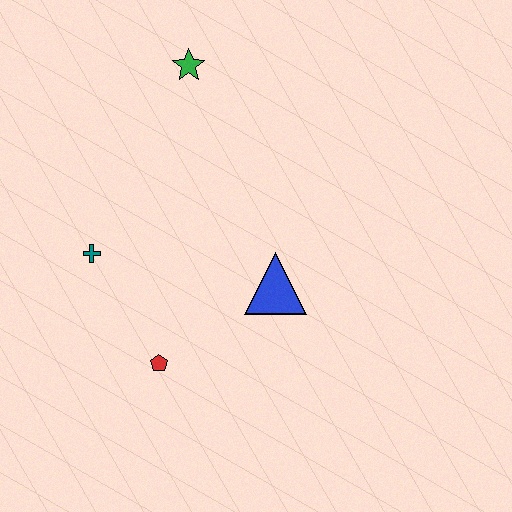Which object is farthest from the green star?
The red pentagon is farthest from the green star.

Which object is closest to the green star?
The teal cross is closest to the green star.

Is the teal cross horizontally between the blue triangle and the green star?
No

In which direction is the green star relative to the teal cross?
The green star is above the teal cross.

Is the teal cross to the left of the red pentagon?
Yes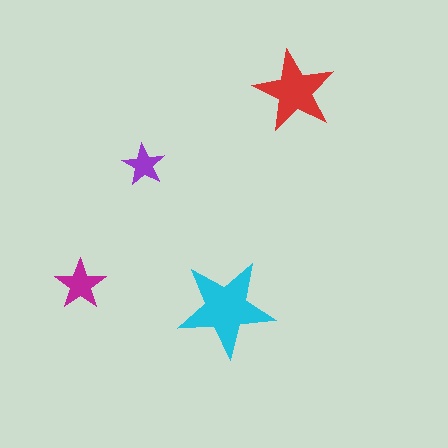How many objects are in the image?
There are 4 objects in the image.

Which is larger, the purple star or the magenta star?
The magenta one.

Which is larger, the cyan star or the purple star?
The cyan one.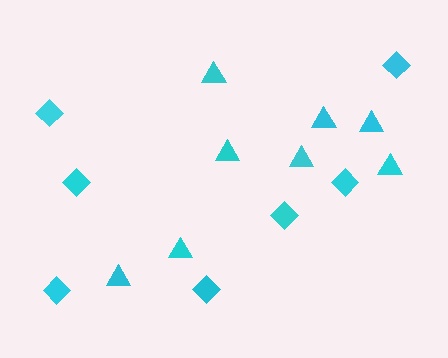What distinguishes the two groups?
There are 2 groups: one group of diamonds (7) and one group of triangles (8).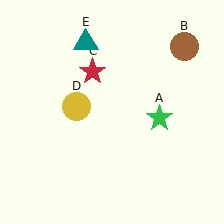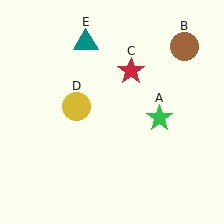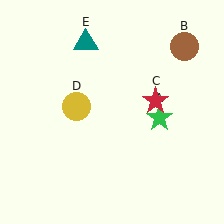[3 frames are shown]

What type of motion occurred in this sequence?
The red star (object C) rotated clockwise around the center of the scene.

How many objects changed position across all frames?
1 object changed position: red star (object C).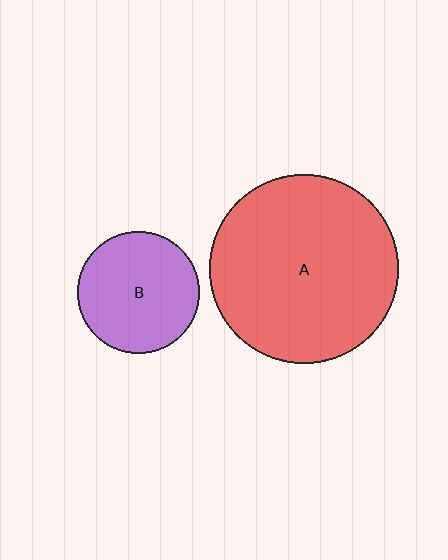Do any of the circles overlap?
No, none of the circles overlap.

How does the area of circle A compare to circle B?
Approximately 2.4 times.